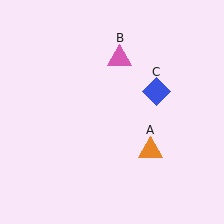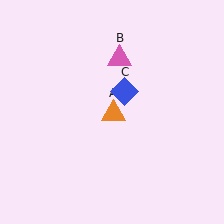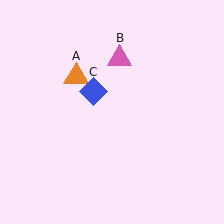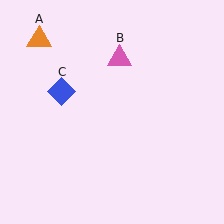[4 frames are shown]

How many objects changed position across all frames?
2 objects changed position: orange triangle (object A), blue diamond (object C).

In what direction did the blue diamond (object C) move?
The blue diamond (object C) moved left.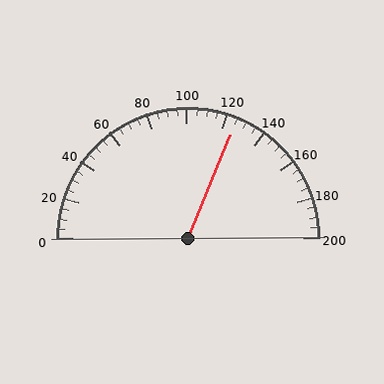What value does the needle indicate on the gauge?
The needle indicates approximately 125.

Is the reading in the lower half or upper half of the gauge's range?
The reading is in the upper half of the range (0 to 200).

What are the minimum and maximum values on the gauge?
The gauge ranges from 0 to 200.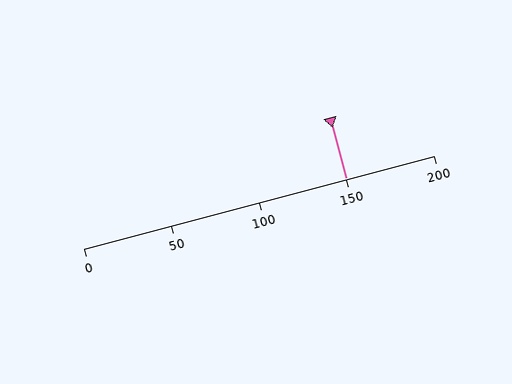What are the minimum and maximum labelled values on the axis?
The axis runs from 0 to 200.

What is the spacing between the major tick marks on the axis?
The major ticks are spaced 50 apart.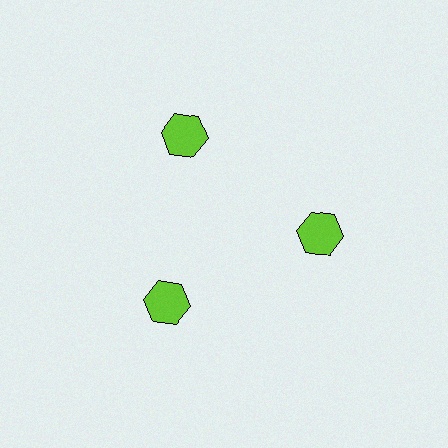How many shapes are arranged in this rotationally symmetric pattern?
There are 3 shapes, arranged in 3 groups of 1.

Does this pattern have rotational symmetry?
Yes, this pattern has 3-fold rotational symmetry. It looks the same after rotating 120 degrees around the center.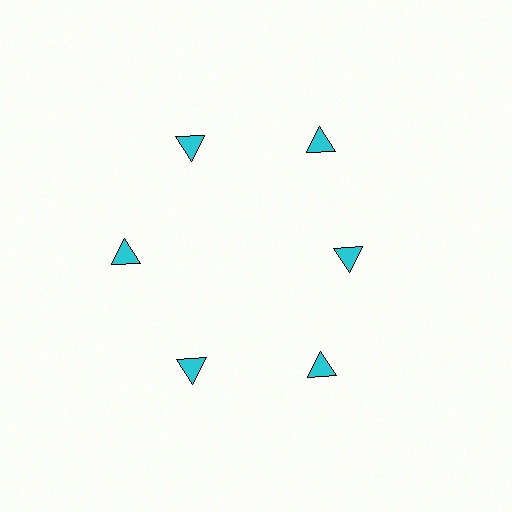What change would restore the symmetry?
The symmetry would be restored by moving it outward, back onto the ring so that all 6 triangles sit at equal angles and equal distance from the center.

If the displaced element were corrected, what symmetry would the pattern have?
It would have 6-fold rotational symmetry — the pattern would map onto itself every 60 degrees.